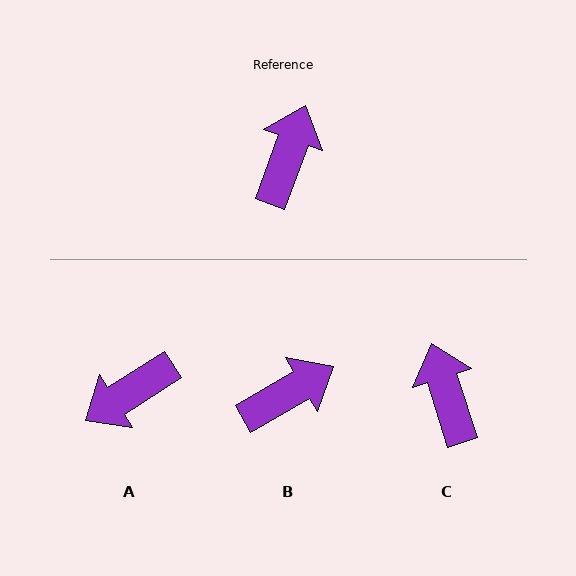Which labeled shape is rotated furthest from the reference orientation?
A, about 142 degrees away.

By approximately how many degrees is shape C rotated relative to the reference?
Approximately 37 degrees counter-clockwise.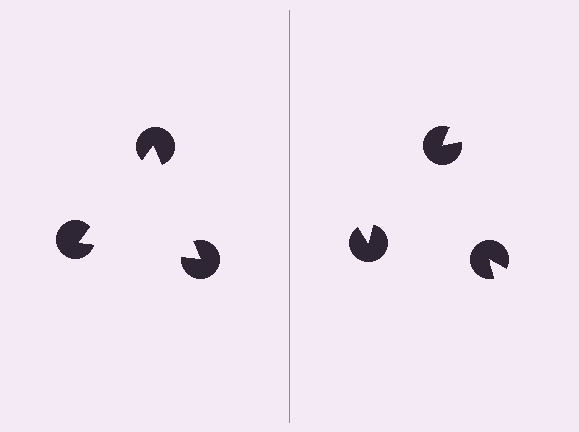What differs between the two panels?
The pac-man discs are positioned identically on both sides; only the wedge orientations differ. On the left they align to a triangle; on the right they are misaligned.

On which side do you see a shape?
An illusory triangle appears on the left side. On the right side the wedge cuts are rotated, so no coherent shape forms.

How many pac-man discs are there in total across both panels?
6 — 3 on each side.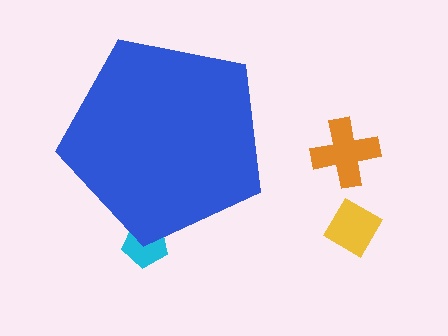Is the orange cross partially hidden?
No, the orange cross is fully visible.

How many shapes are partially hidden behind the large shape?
1 shape is partially hidden.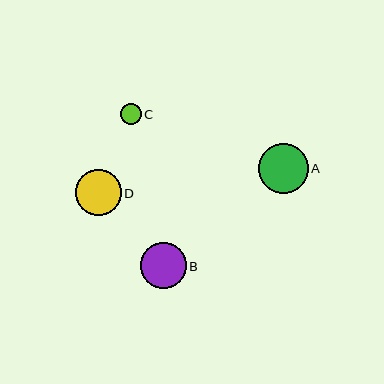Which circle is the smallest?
Circle C is the smallest with a size of approximately 21 pixels.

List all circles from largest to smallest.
From largest to smallest: A, D, B, C.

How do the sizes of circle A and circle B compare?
Circle A and circle B are approximately the same size.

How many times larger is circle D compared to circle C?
Circle D is approximately 2.2 times the size of circle C.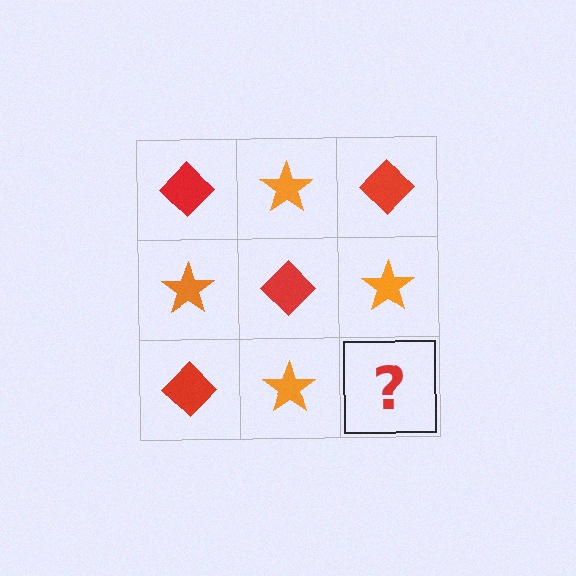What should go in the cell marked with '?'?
The missing cell should contain a red diamond.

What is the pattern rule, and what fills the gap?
The rule is that it alternates red diamond and orange star in a checkerboard pattern. The gap should be filled with a red diamond.